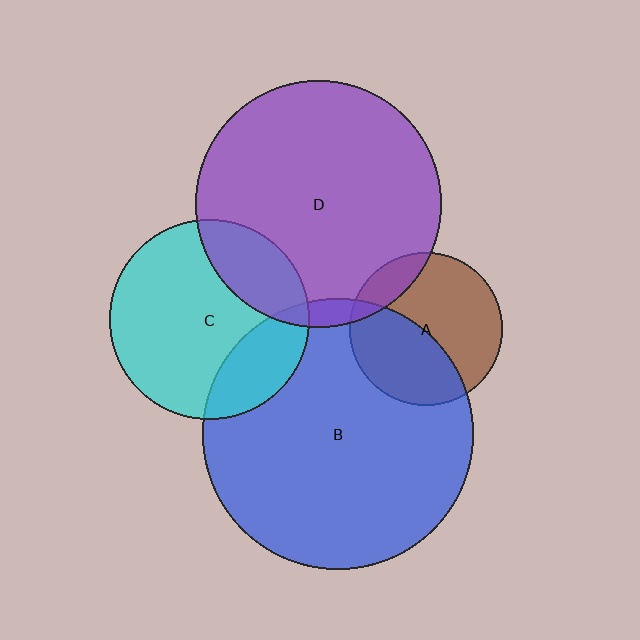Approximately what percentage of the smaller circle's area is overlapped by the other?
Approximately 5%.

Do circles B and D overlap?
Yes.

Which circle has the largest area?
Circle B (blue).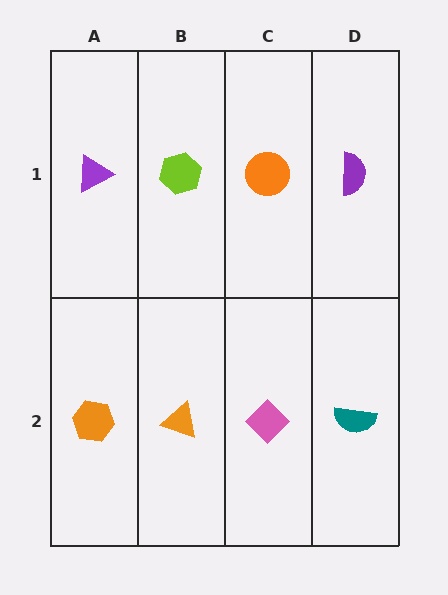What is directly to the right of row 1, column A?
A lime hexagon.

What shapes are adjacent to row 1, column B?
An orange triangle (row 2, column B), a purple triangle (row 1, column A), an orange circle (row 1, column C).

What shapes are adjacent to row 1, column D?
A teal semicircle (row 2, column D), an orange circle (row 1, column C).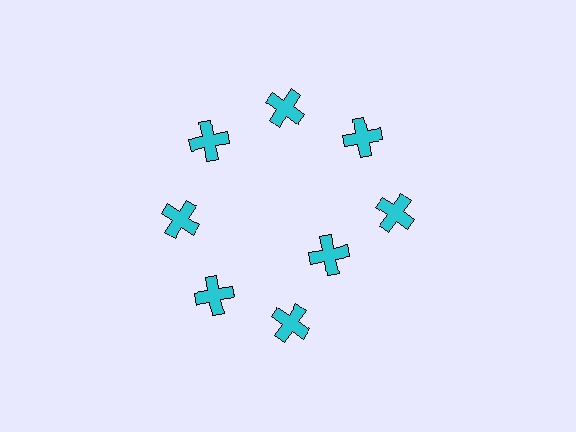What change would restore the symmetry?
The symmetry would be restored by moving it outward, back onto the ring so that all 8 crosses sit at equal angles and equal distance from the center.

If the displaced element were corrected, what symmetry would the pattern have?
It would have 8-fold rotational symmetry — the pattern would map onto itself every 45 degrees.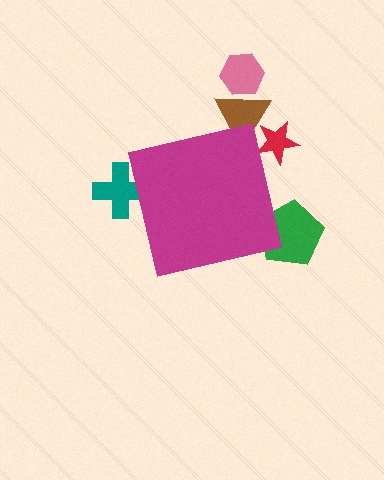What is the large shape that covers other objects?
A magenta square.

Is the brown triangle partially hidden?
Yes, the brown triangle is partially hidden behind the magenta square.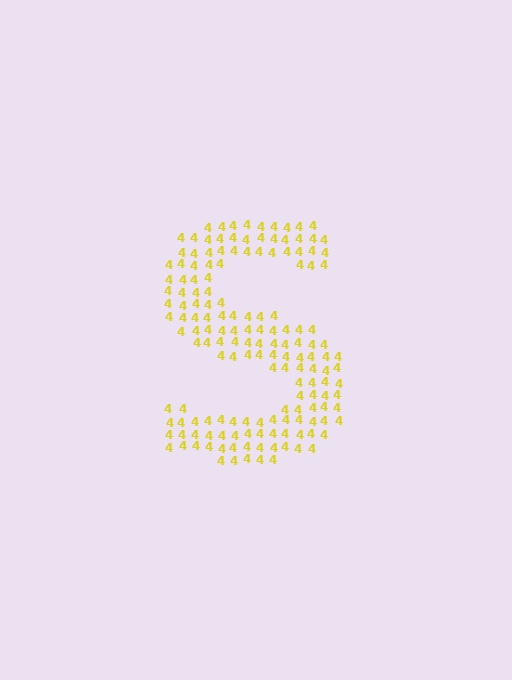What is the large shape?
The large shape is the letter S.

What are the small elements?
The small elements are digit 4's.